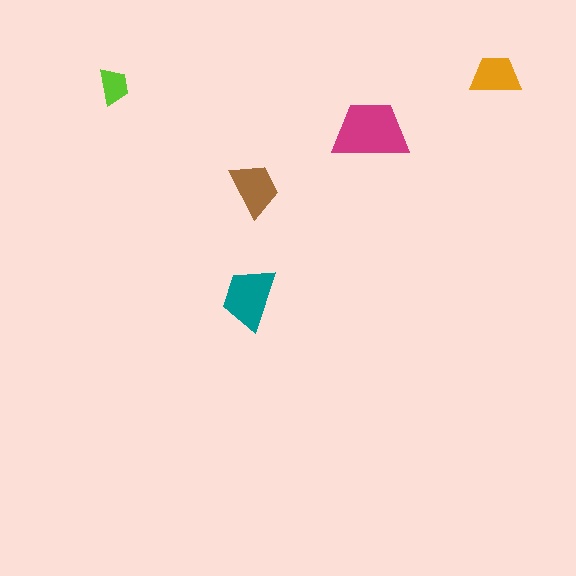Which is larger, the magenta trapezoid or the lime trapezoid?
The magenta one.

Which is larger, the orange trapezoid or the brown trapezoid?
The brown one.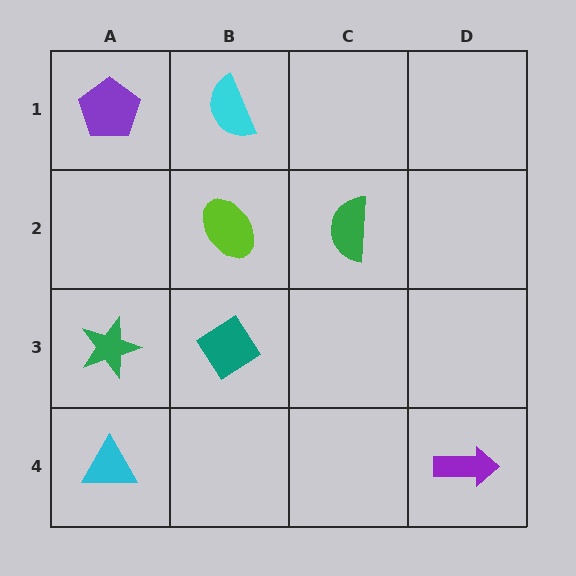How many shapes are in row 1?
2 shapes.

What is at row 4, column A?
A cyan triangle.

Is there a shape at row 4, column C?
No, that cell is empty.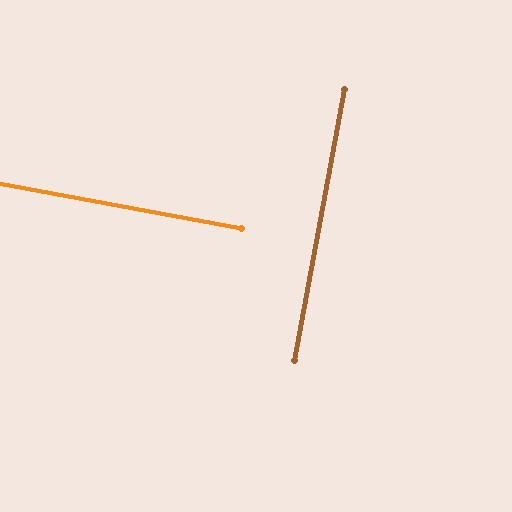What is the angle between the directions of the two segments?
Approximately 90 degrees.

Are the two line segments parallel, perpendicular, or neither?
Perpendicular — they meet at approximately 90°.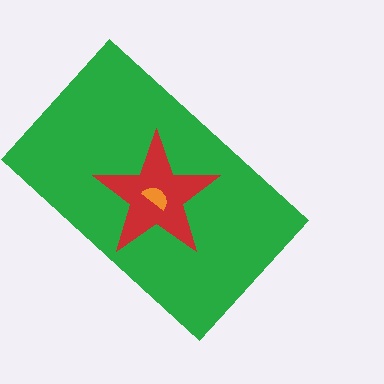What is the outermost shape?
The green rectangle.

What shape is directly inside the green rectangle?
The red star.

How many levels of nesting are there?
3.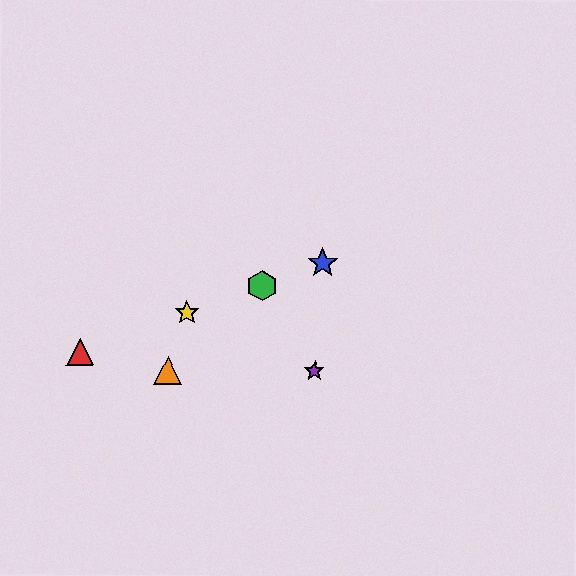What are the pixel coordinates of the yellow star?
The yellow star is at (187, 313).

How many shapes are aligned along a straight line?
4 shapes (the red triangle, the blue star, the green hexagon, the yellow star) are aligned along a straight line.